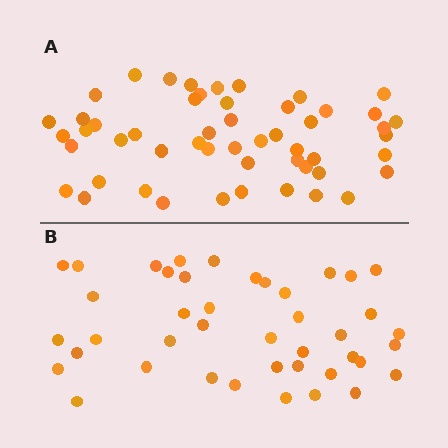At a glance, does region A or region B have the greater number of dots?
Region A (the top region) has more dots.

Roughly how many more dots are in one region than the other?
Region A has roughly 10 or so more dots than region B.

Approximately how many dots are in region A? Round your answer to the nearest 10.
About 50 dots. (The exact count is 52, which rounds to 50.)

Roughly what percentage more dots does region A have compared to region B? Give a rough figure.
About 25% more.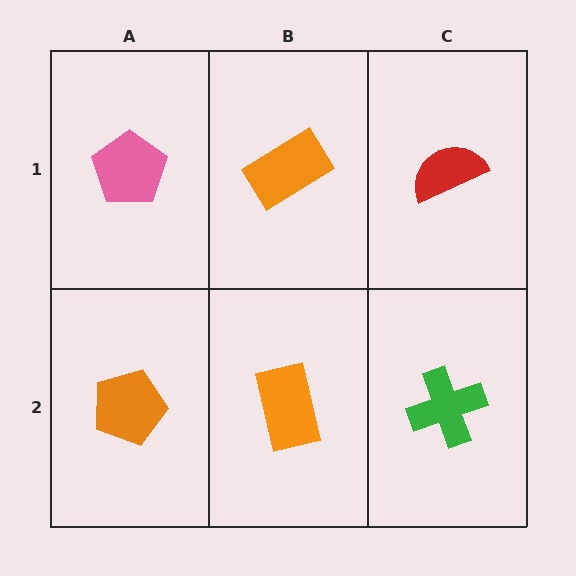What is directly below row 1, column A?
An orange pentagon.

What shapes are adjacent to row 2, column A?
A pink pentagon (row 1, column A), an orange rectangle (row 2, column B).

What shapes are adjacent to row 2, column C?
A red semicircle (row 1, column C), an orange rectangle (row 2, column B).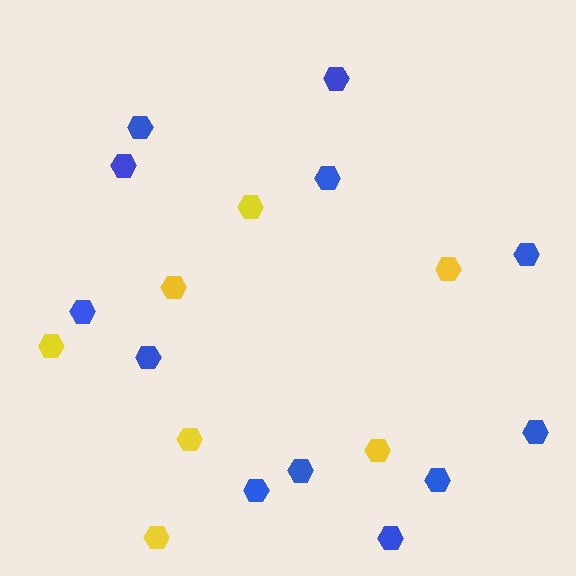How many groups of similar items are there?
There are 2 groups: one group of yellow hexagons (7) and one group of blue hexagons (12).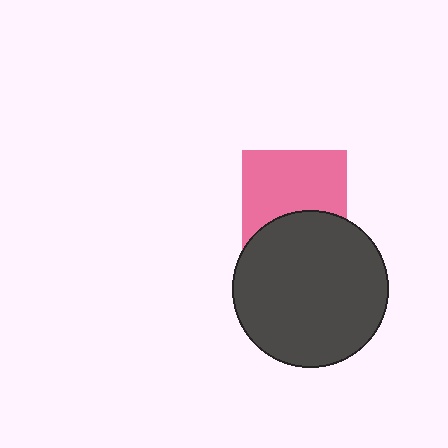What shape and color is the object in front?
The object in front is a dark gray circle.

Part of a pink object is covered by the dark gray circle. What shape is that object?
It is a square.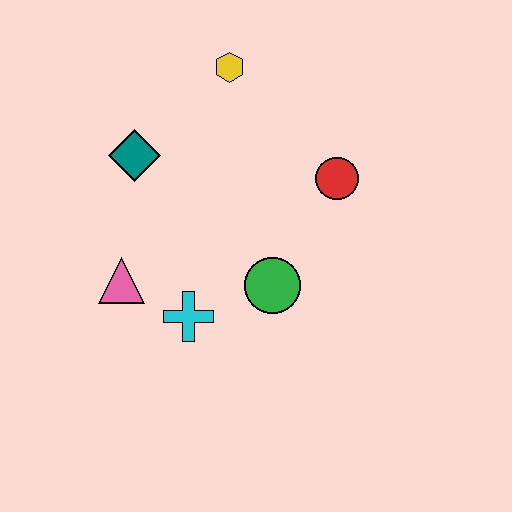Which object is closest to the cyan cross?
The pink triangle is closest to the cyan cross.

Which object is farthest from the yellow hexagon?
The cyan cross is farthest from the yellow hexagon.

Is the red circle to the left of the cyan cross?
No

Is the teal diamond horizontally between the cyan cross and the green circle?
No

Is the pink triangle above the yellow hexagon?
No